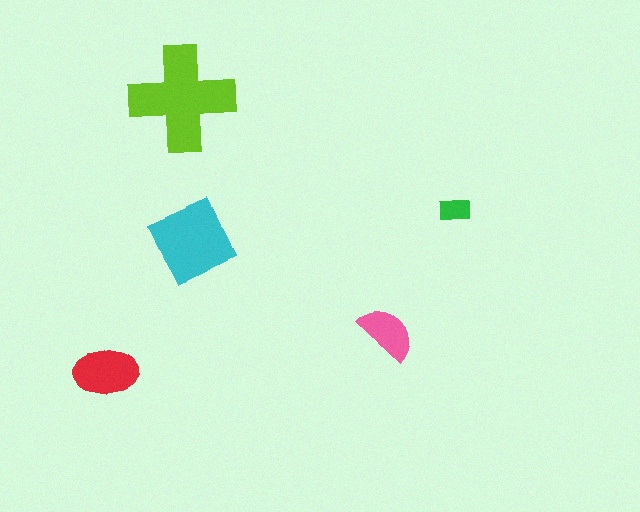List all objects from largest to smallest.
The lime cross, the cyan diamond, the red ellipse, the pink semicircle, the green rectangle.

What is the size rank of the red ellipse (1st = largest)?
3rd.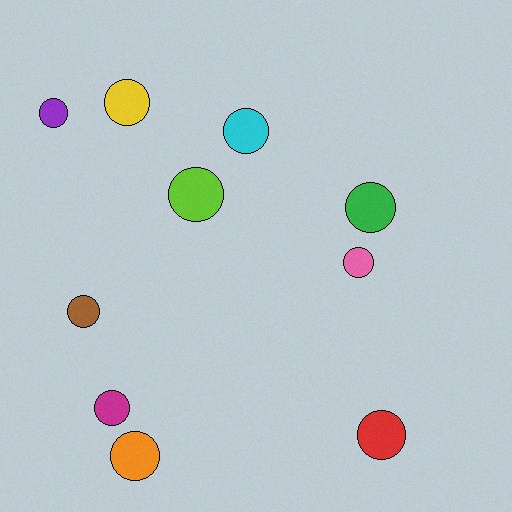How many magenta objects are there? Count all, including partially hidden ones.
There is 1 magenta object.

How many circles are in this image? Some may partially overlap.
There are 10 circles.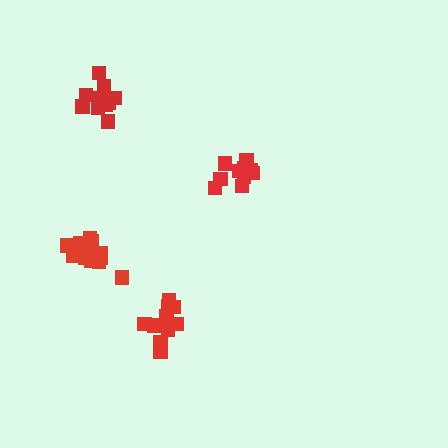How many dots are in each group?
Group 1: 11 dots, Group 2: 10 dots, Group 3: 15 dots, Group 4: 14 dots (50 total).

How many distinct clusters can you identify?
There are 4 distinct clusters.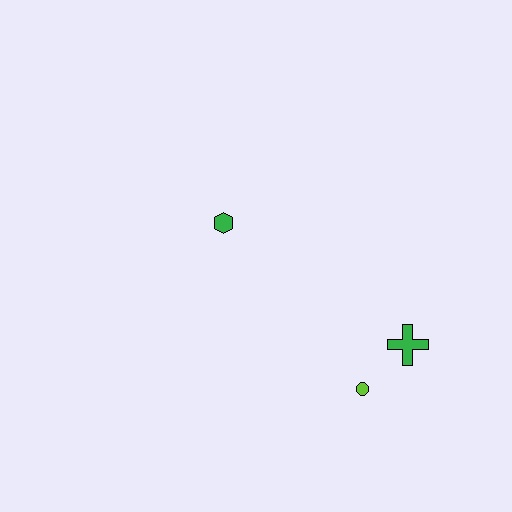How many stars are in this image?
There are no stars.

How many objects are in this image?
There are 3 objects.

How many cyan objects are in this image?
There are no cyan objects.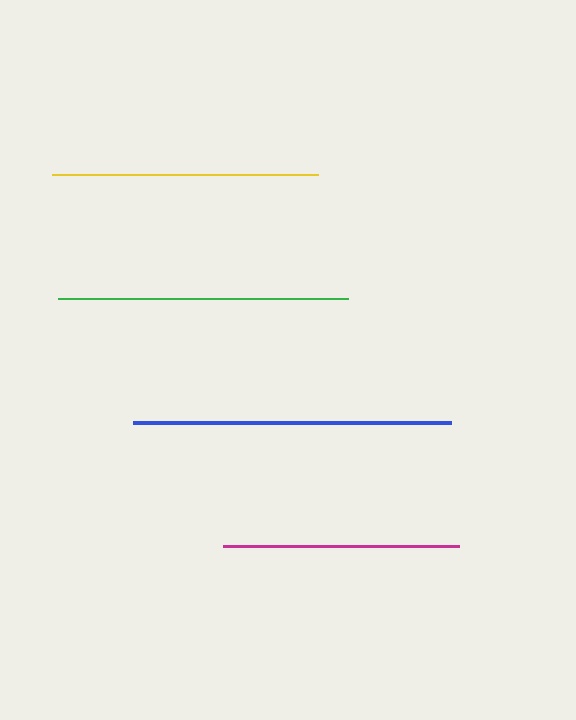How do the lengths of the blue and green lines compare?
The blue and green lines are approximately the same length.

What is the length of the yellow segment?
The yellow segment is approximately 266 pixels long.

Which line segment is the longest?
The blue line is the longest at approximately 318 pixels.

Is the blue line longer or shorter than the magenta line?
The blue line is longer than the magenta line.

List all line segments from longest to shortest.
From longest to shortest: blue, green, yellow, magenta.